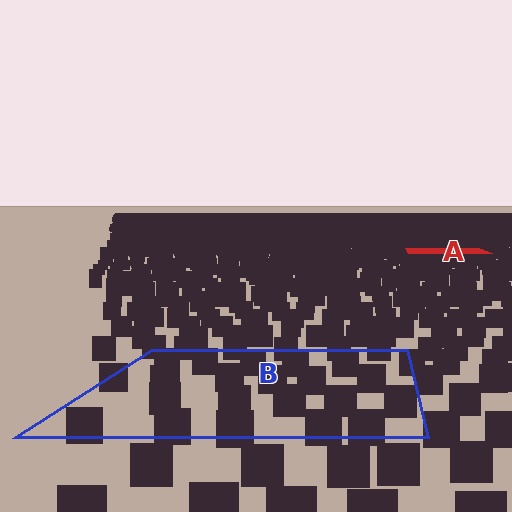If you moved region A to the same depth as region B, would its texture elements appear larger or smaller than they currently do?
They would appear larger. At a closer depth, the same texture elements are projected at a bigger on-screen size.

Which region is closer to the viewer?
Region B is closer. The texture elements there are larger and more spread out.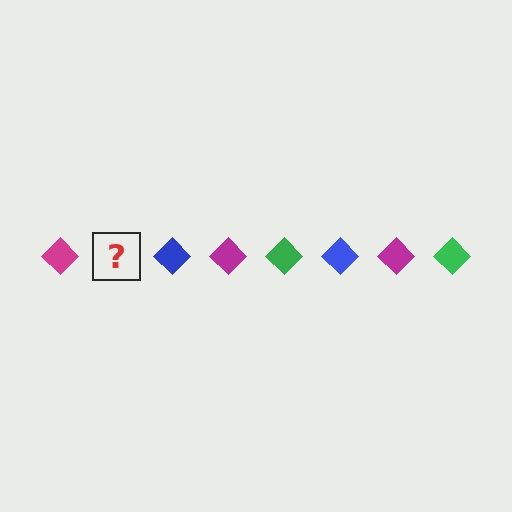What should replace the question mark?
The question mark should be replaced with a green diamond.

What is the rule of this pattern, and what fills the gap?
The rule is that the pattern cycles through magenta, green, blue diamonds. The gap should be filled with a green diamond.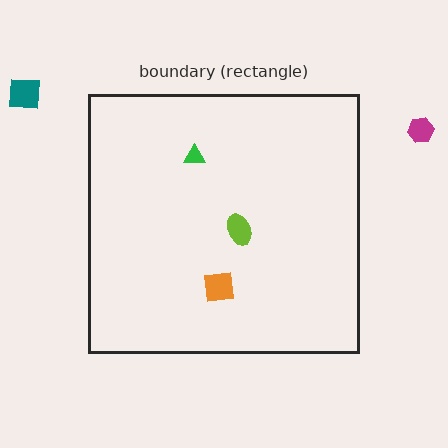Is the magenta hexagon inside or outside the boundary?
Outside.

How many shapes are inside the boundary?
3 inside, 2 outside.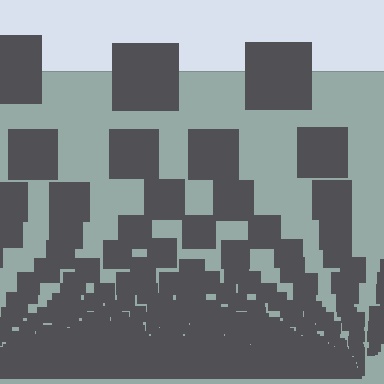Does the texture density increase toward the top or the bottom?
Density increases toward the bottom.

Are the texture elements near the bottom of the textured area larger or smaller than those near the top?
Smaller. The gradient is inverted — elements near the bottom are smaller and denser.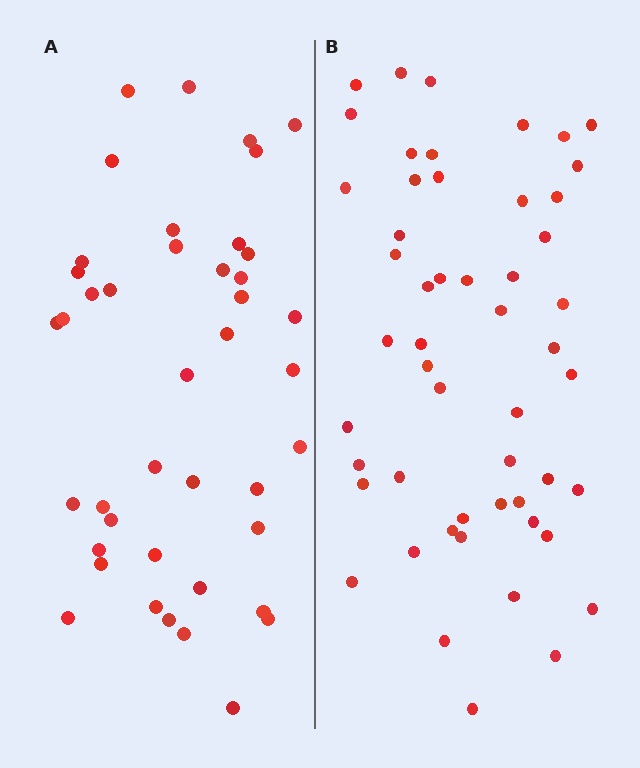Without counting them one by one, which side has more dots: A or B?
Region B (the right region) has more dots.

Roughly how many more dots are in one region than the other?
Region B has roughly 10 or so more dots than region A.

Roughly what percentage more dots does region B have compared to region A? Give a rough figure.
About 25% more.